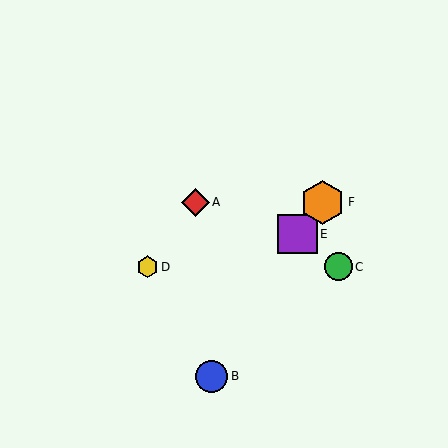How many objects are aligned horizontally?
2 objects (C, D) are aligned horizontally.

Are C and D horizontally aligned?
Yes, both are at y≈267.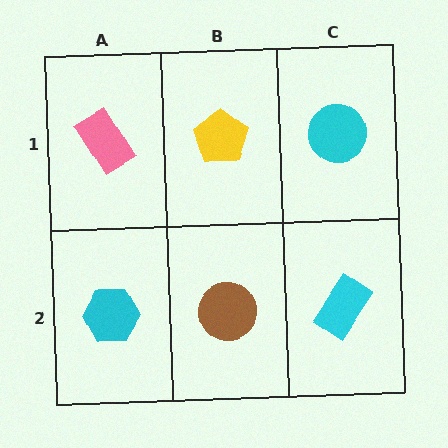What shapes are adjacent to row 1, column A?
A cyan hexagon (row 2, column A), a yellow pentagon (row 1, column B).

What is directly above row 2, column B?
A yellow pentagon.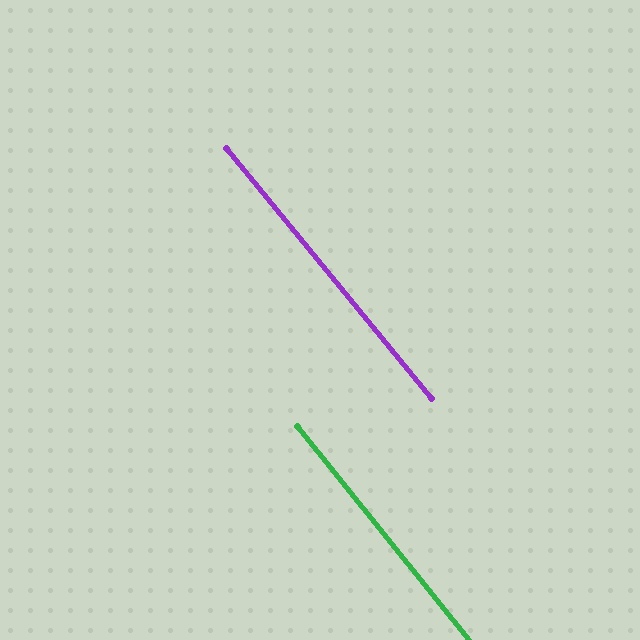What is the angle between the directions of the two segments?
Approximately 0 degrees.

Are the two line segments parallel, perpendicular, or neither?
Parallel — their directions differ by only 0.5°.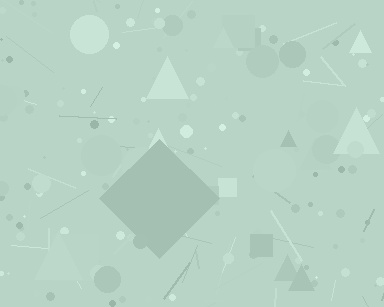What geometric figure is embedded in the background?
A diamond is embedded in the background.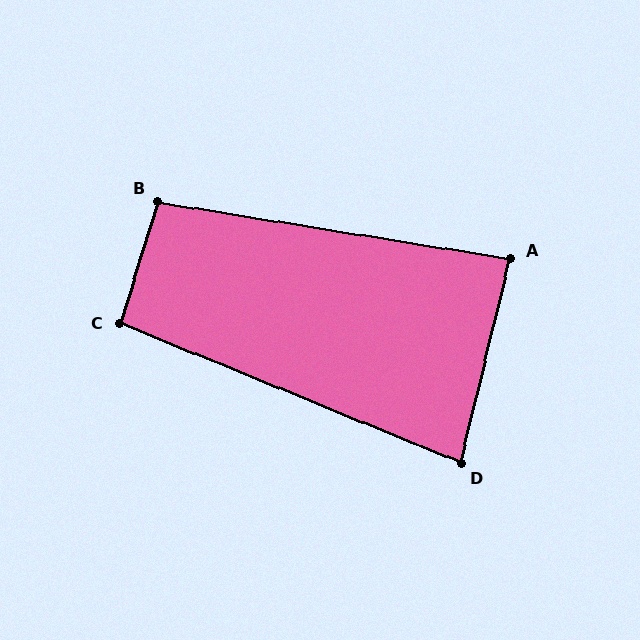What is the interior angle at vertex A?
Approximately 85 degrees (approximately right).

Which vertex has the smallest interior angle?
D, at approximately 82 degrees.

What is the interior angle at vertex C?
Approximately 95 degrees (approximately right).